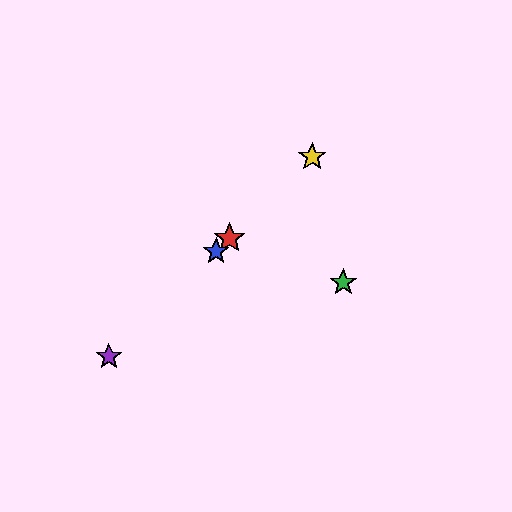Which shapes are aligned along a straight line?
The red star, the blue star, the yellow star, the purple star are aligned along a straight line.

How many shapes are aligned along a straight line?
4 shapes (the red star, the blue star, the yellow star, the purple star) are aligned along a straight line.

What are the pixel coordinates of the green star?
The green star is at (343, 282).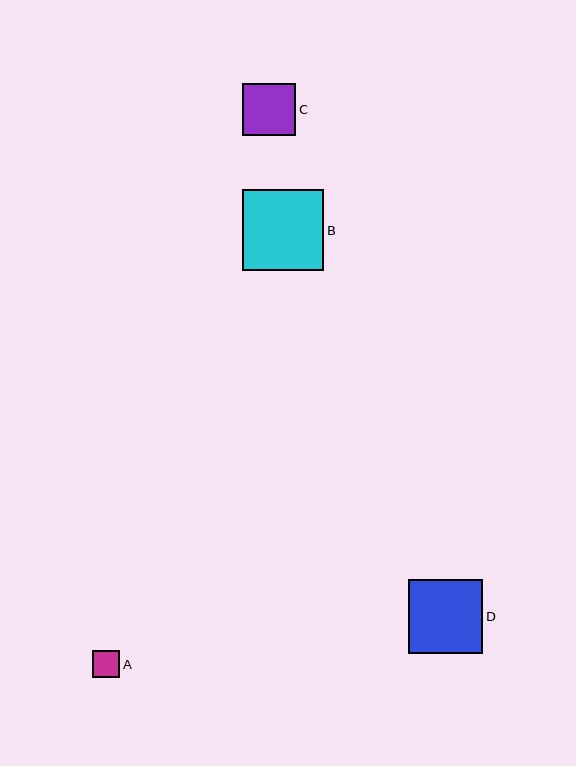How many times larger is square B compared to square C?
Square B is approximately 1.5 times the size of square C.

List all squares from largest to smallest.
From largest to smallest: B, D, C, A.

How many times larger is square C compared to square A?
Square C is approximately 1.9 times the size of square A.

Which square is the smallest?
Square A is the smallest with a size of approximately 28 pixels.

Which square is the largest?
Square B is the largest with a size of approximately 81 pixels.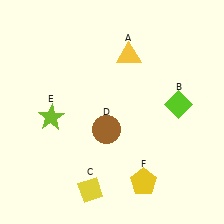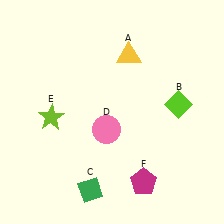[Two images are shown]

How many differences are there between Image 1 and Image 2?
There are 3 differences between the two images.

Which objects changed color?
C changed from yellow to green. D changed from brown to pink. F changed from yellow to magenta.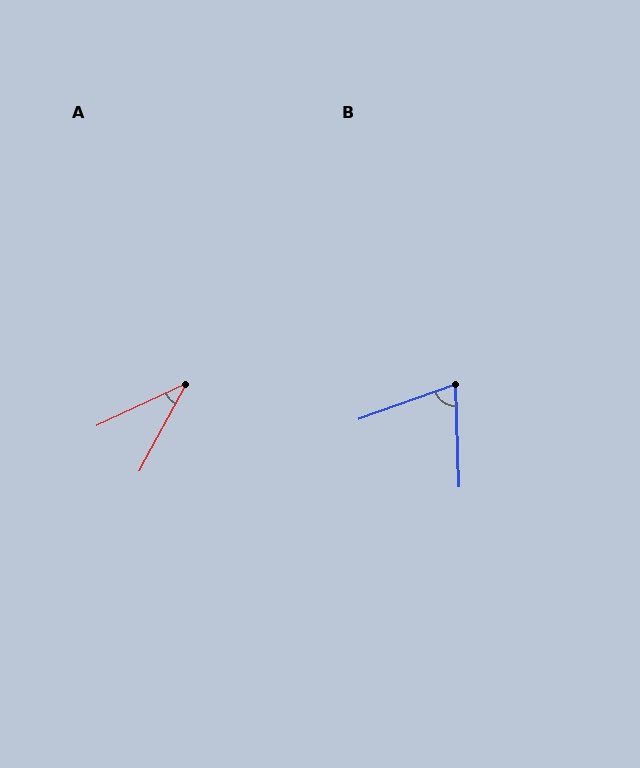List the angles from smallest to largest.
A (37°), B (72°).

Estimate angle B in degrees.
Approximately 72 degrees.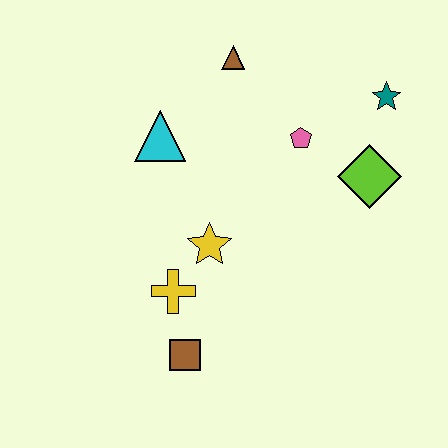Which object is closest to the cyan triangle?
The brown triangle is closest to the cyan triangle.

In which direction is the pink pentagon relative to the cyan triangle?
The pink pentagon is to the right of the cyan triangle.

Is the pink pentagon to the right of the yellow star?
Yes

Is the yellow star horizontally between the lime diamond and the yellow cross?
Yes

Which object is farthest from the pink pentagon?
The brown square is farthest from the pink pentagon.